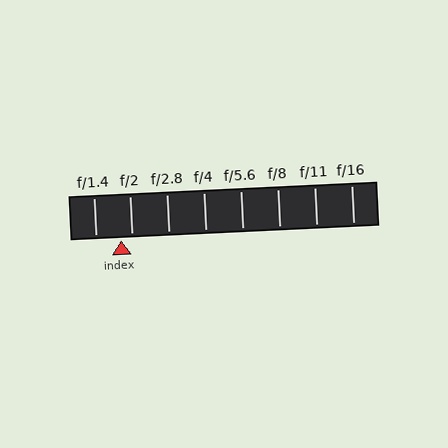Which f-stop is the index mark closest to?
The index mark is closest to f/2.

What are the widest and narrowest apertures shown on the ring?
The widest aperture shown is f/1.4 and the narrowest is f/16.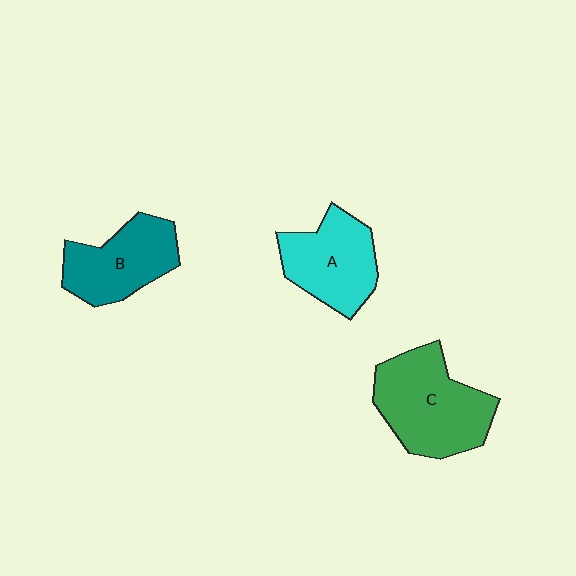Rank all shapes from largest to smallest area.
From largest to smallest: C (green), A (cyan), B (teal).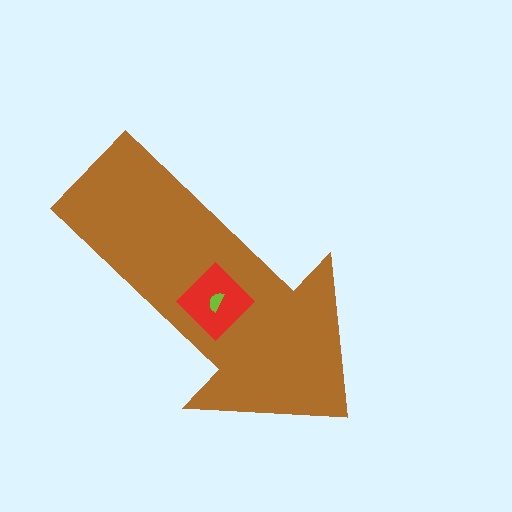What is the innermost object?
The lime semicircle.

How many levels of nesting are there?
3.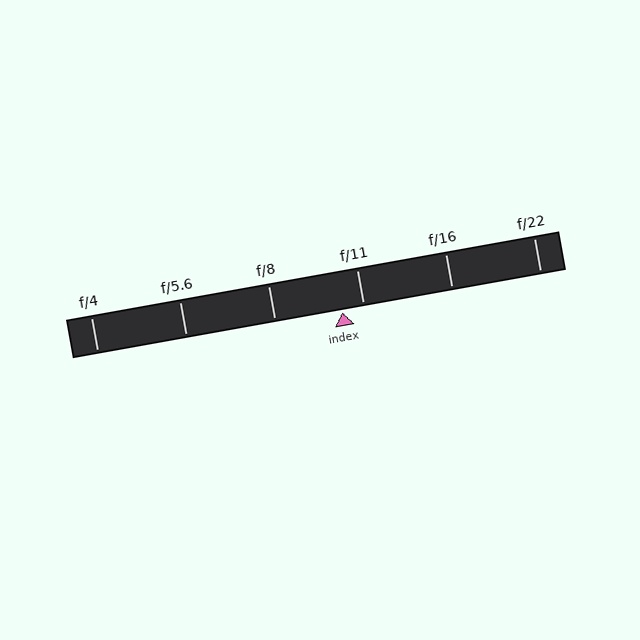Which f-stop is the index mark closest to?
The index mark is closest to f/11.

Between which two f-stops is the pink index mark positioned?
The index mark is between f/8 and f/11.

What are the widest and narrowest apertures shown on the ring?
The widest aperture shown is f/4 and the narrowest is f/22.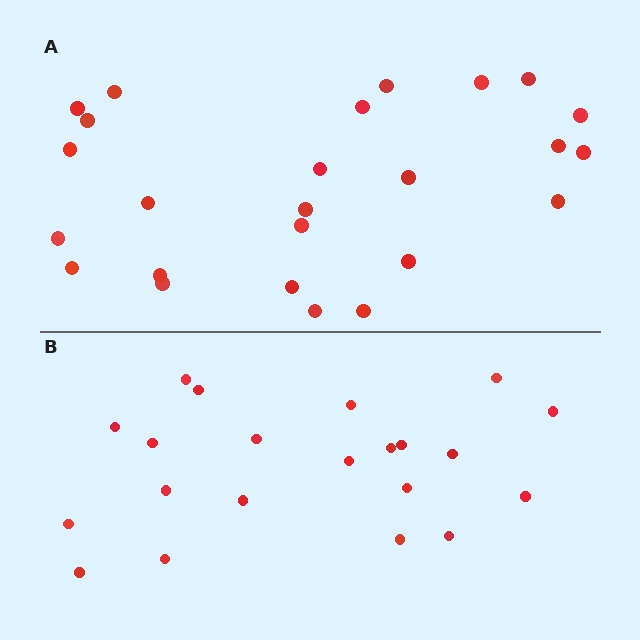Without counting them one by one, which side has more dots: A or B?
Region A (the top region) has more dots.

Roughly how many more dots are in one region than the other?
Region A has about 4 more dots than region B.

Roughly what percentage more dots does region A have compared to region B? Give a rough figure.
About 20% more.